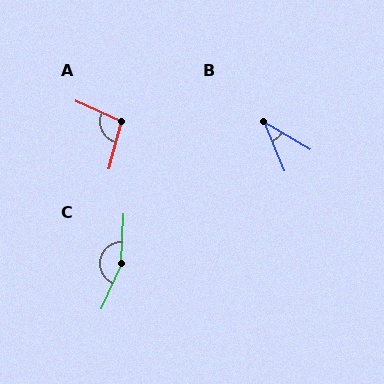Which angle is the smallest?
B, at approximately 37 degrees.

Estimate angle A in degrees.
Approximately 100 degrees.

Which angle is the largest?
C, at approximately 159 degrees.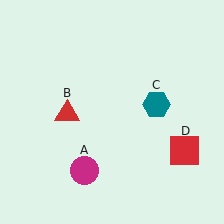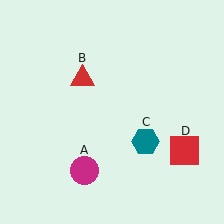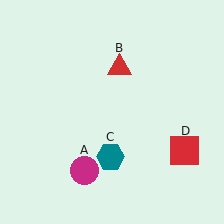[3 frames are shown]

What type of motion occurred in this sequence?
The red triangle (object B), teal hexagon (object C) rotated clockwise around the center of the scene.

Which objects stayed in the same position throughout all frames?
Magenta circle (object A) and red square (object D) remained stationary.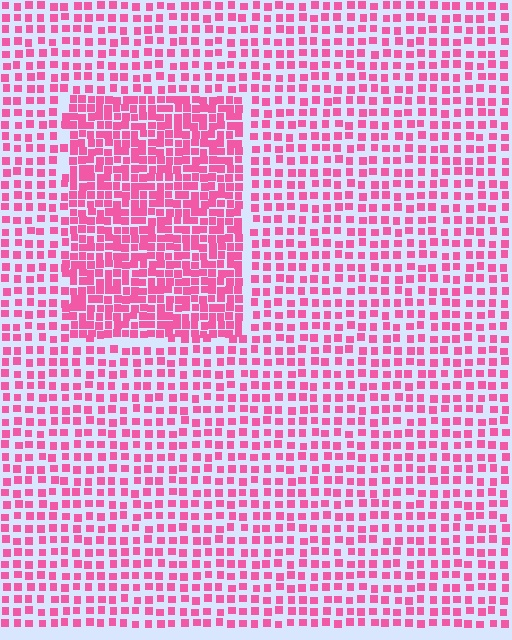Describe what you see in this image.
The image contains small pink elements arranged at two different densities. A rectangle-shaped region is visible where the elements are more densely packed than the surrounding area.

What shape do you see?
I see a rectangle.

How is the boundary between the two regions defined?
The boundary is defined by a change in element density (approximately 1.9x ratio). All elements are the same color, size, and shape.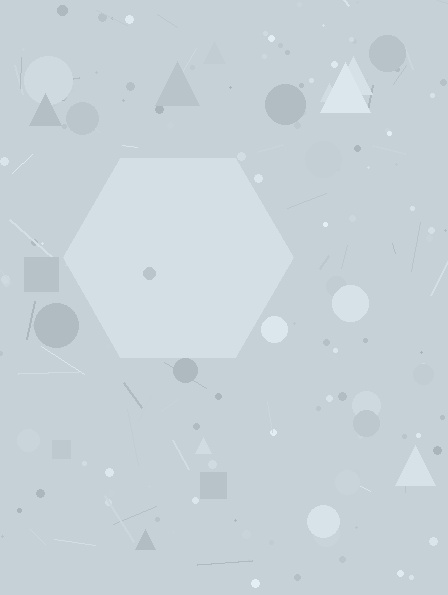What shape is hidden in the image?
A hexagon is hidden in the image.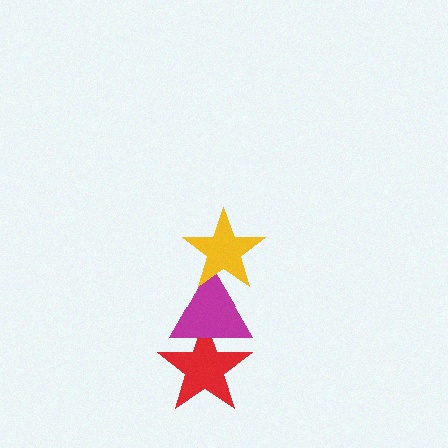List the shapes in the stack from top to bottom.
From top to bottom: the yellow star, the magenta triangle, the red star.